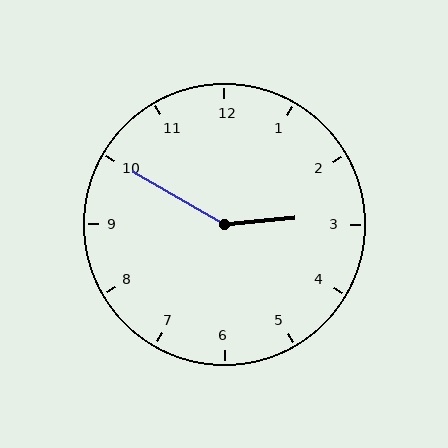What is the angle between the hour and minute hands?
Approximately 145 degrees.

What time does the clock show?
2:50.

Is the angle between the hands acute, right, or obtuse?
It is obtuse.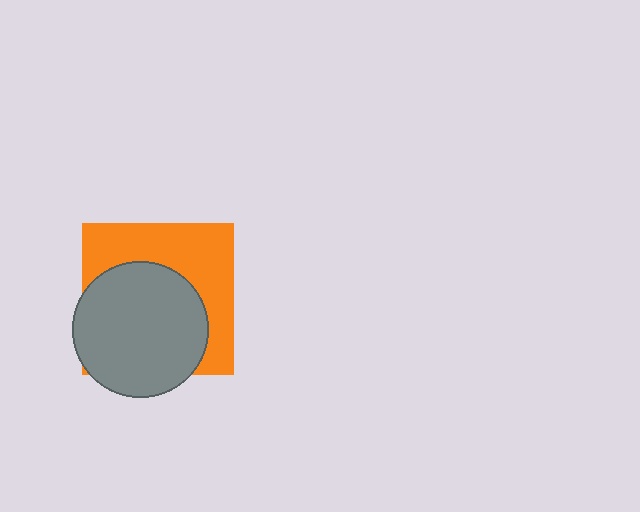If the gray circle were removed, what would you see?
You would see the complete orange square.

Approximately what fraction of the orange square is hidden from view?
Roughly 55% of the orange square is hidden behind the gray circle.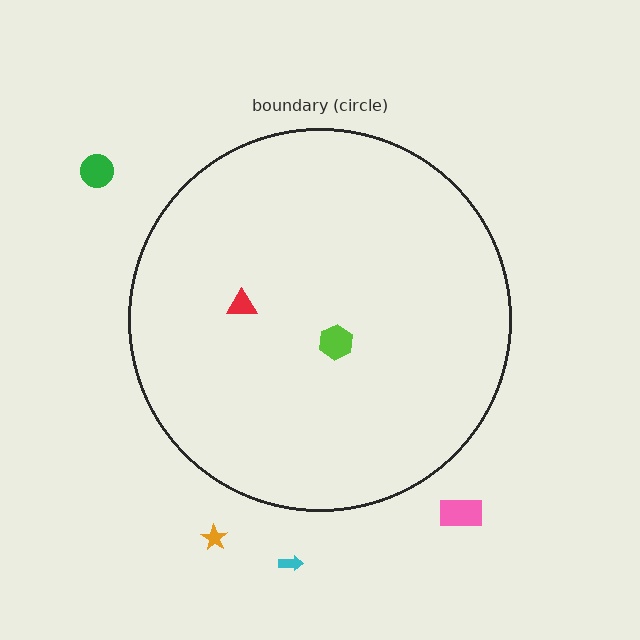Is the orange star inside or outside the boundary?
Outside.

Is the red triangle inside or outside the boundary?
Inside.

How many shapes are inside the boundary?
2 inside, 4 outside.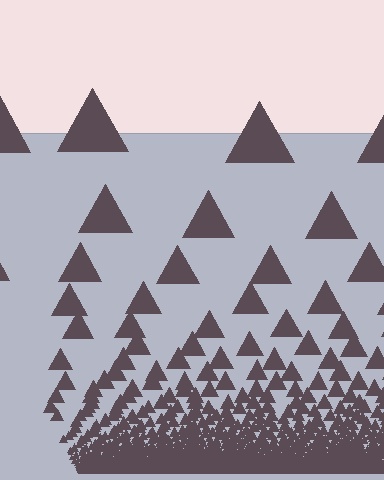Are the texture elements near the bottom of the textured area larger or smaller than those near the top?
Smaller. The gradient is inverted — elements near the bottom are smaller and denser.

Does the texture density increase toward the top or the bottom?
Density increases toward the bottom.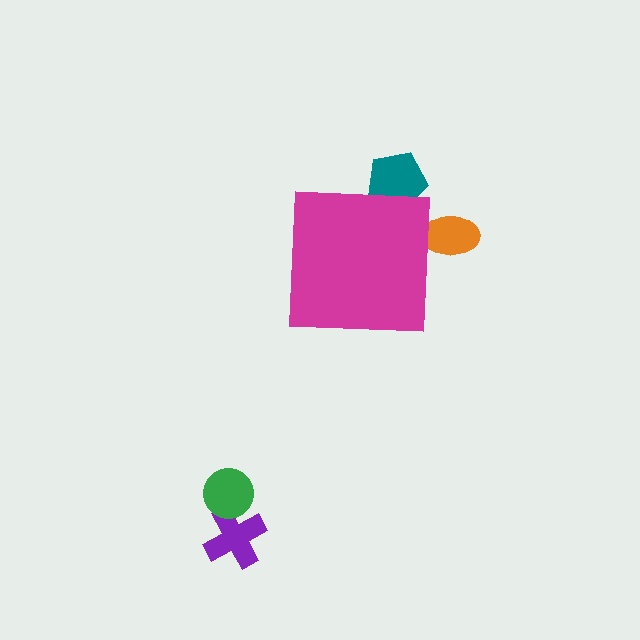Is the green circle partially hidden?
No, the green circle is fully visible.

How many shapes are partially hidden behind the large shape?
2 shapes are partially hidden.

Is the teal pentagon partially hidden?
Yes, the teal pentagon is partially hidden behind the magenta square.